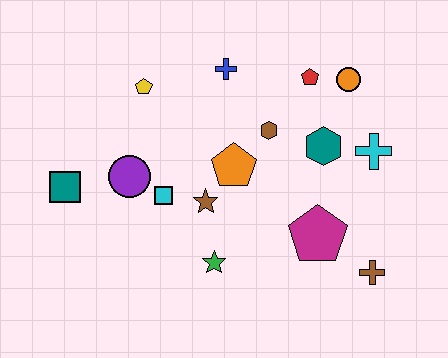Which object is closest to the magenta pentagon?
The brown cross is closest to the magenta pentagon.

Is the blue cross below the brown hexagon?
No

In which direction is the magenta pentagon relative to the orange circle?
The magenta pentagon is below the orange circle.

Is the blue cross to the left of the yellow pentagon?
No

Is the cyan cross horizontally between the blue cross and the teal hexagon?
No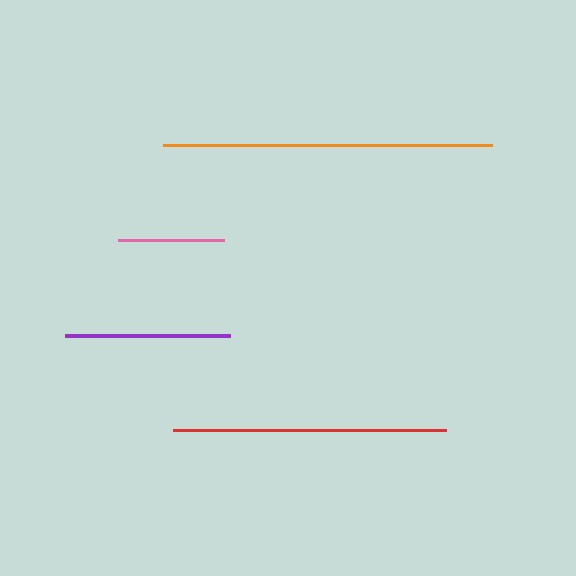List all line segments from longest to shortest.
From longest to shortest: orange, red, purple, pink.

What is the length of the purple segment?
The purple segment is approximately 165 pixels long.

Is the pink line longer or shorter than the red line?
The red line is longer than the pink line.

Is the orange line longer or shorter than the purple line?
The orange line is longer than the purple line.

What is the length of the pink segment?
The pink segment is approximately 105 pixels long.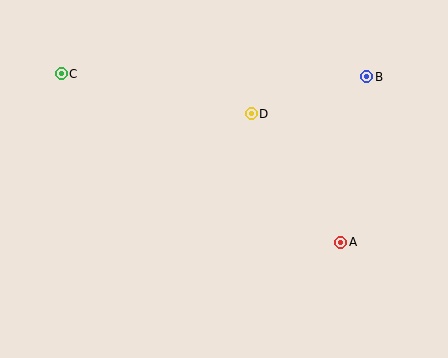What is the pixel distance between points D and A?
The distance between D and A is 156 pixels.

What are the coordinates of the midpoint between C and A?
The midpoint between C and A is at (201, 158).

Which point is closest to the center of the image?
Point D at (251, 114) is closest to the center.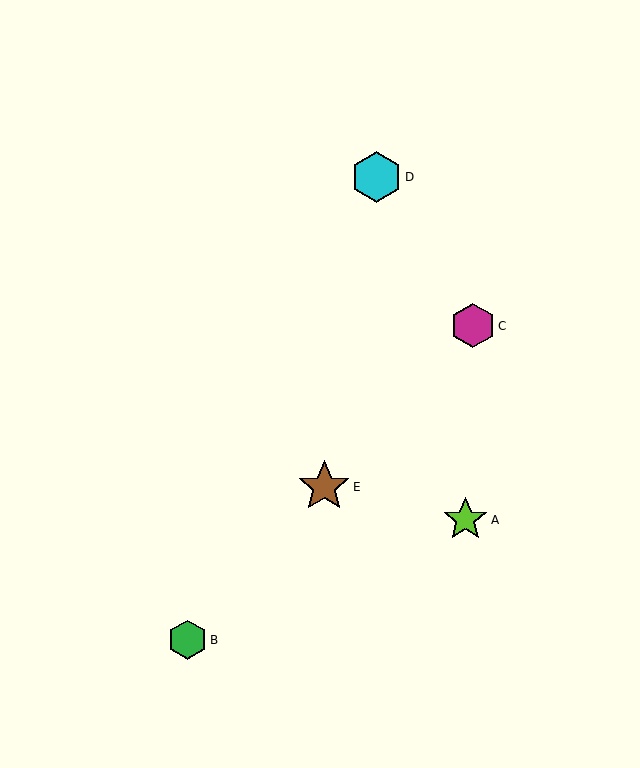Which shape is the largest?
The brown star (labeled E) is the largest.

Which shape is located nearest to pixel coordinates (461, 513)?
The lime star (labeled A) at (465, 520) is nearest to that location.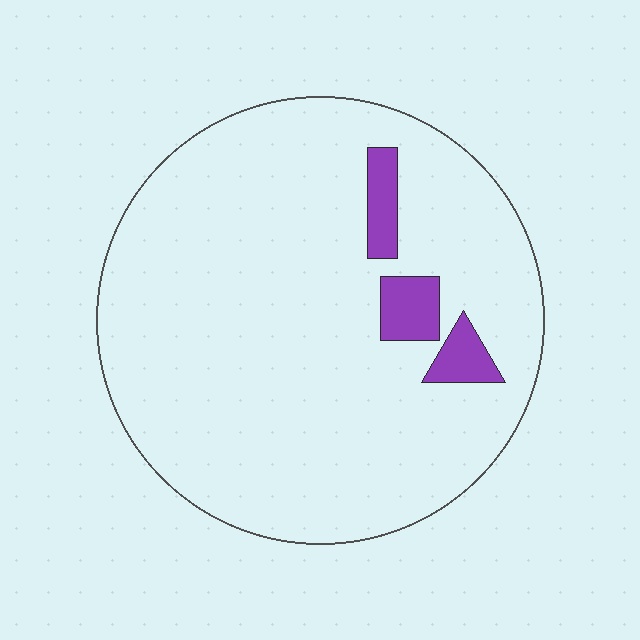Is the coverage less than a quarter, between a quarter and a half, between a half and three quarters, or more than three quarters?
Less than a quarter.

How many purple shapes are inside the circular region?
3.